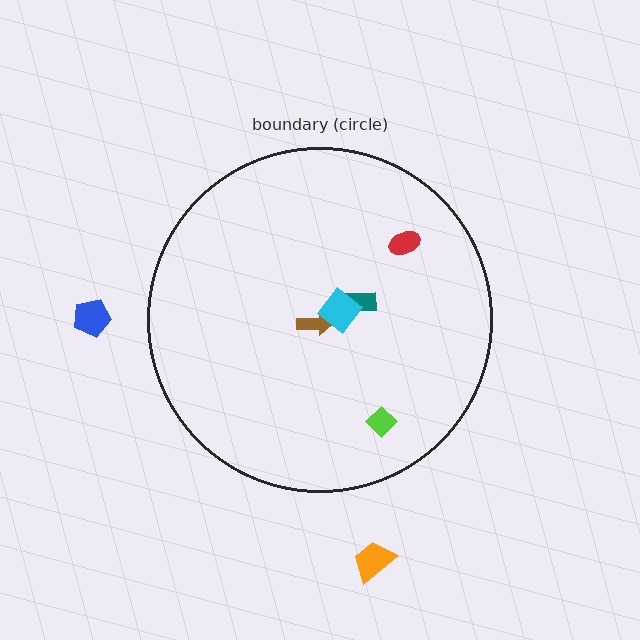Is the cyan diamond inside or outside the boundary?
Inside.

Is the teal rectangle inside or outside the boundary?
Inside.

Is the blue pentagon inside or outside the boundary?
Outside.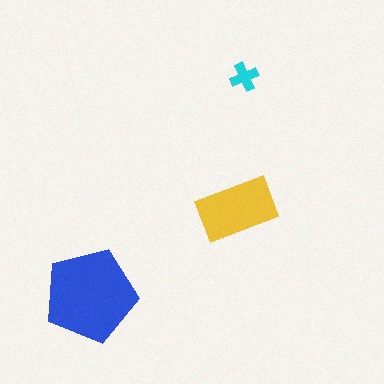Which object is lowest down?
The blue pentagon is bottommost.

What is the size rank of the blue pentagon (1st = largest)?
1st.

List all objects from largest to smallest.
The blue pentagon, the yellow rectangle, the cyan cross.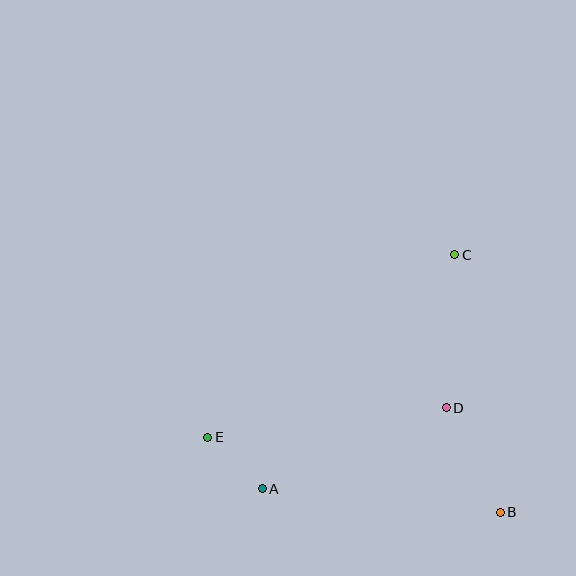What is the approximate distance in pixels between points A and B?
The distance between A and B is approximately 239 pixels.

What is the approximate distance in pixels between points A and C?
The distance between A and C is approximately 303 pixels.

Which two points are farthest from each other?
Points C and E are farthest from each other.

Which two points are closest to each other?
Points A and E are closest to each other.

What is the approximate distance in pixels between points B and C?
The distance between B and C is approximately 262 pixels.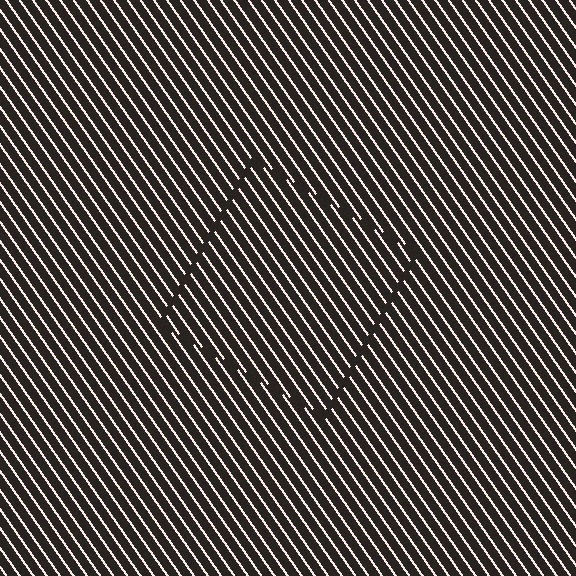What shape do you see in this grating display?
An illusory square. The interior of the shape contains the same grating, shifted by half a period — the contour is defined by the phase discontinuity where line-ends from the inner and outer gratings abut.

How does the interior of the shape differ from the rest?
The interior of the shape contains the same grating, shifted by half a period — the contour is defined by the phase discontinuity where line-ends from the inner and outer gratings abut.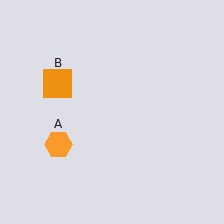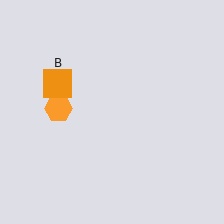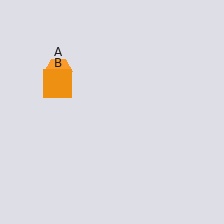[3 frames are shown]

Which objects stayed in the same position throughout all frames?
Orange square (object B) remained stationary.